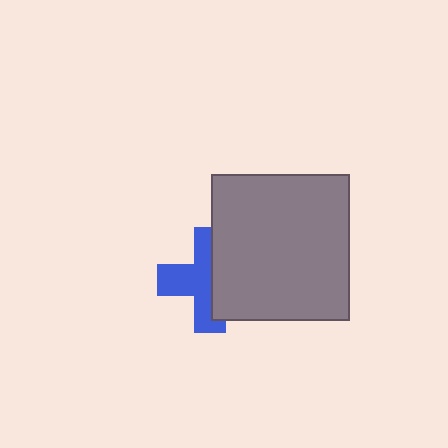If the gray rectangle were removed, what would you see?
You would see the complete blue cross.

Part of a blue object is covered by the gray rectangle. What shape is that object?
It is a cross.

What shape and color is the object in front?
The object in front is a gray rectangle.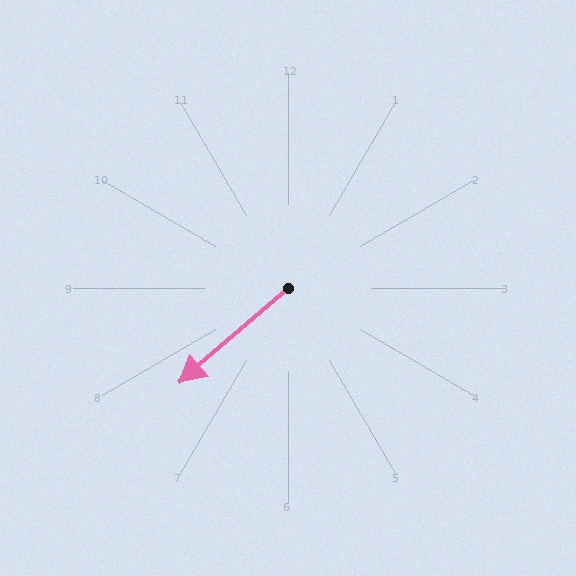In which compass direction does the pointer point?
Southwest.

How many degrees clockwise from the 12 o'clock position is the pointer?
Approximately 229 degrees.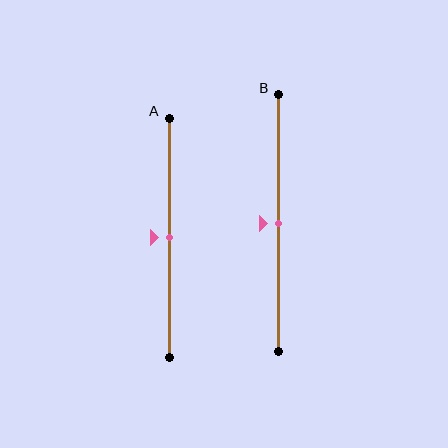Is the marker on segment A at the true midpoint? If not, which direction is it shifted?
Yes, the marker on segment A is at the true midpoint.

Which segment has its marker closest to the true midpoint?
Segment A has its marker closest to the true midpoint.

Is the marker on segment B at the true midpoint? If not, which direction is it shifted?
Yes, the marker on segment B is at the true midpoint.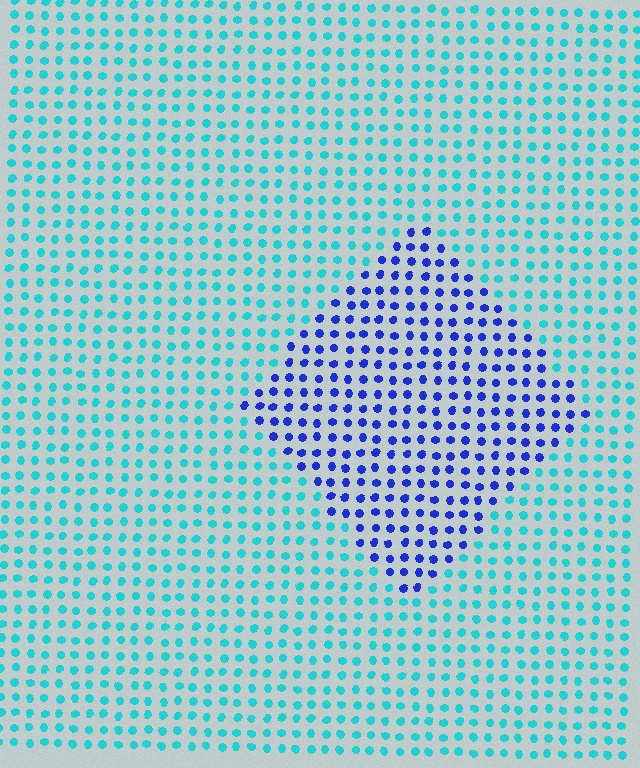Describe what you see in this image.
The image is filled with small cyan elements in a uniform arrangement. A diamond-shaped region is visible where the elements are tinted to a slightly different hue, forming a subtle color boundary.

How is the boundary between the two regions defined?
The boundary is defined purely by a slight shift in hue (about 54 degrees). Spacing, size, and orientation are identical on both sides.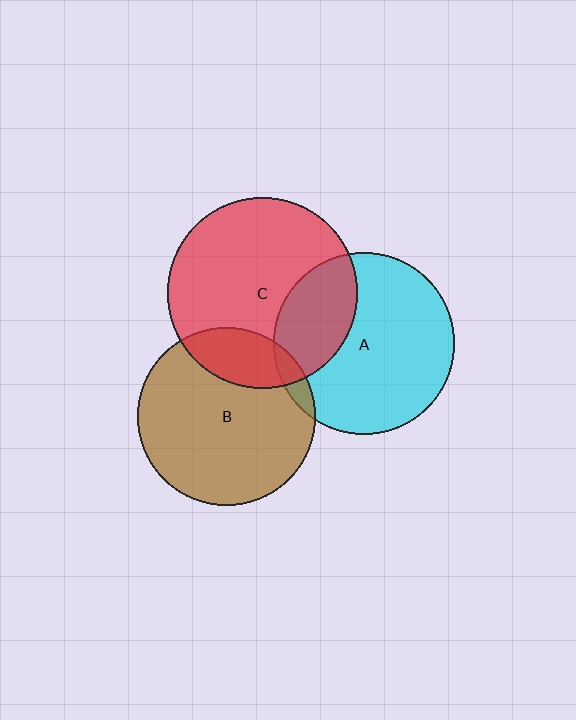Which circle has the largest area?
Circle C (red).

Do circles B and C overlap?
Yes.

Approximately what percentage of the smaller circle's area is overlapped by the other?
Approximately 20%.